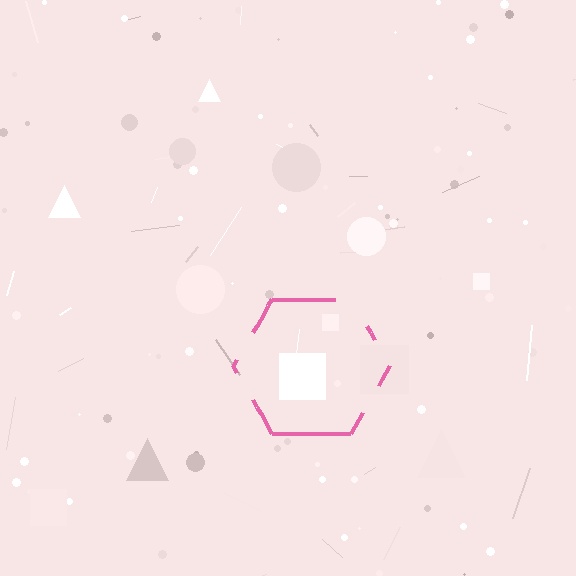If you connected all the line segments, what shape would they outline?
They would outline a hexagon.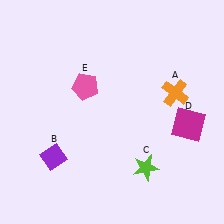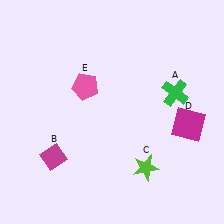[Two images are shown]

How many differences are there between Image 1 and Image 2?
There are 2 differences between the two images.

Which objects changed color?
A changed from orange to green. B changed from purple to magenta.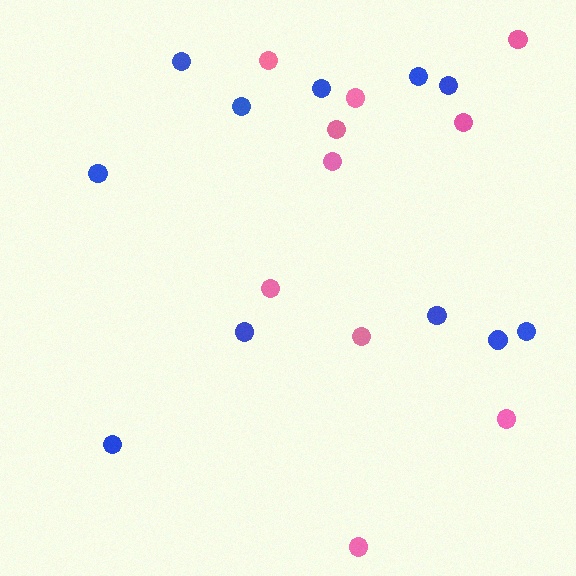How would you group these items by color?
There are 2 groups: one group of pink circles (10) and one group of blue circles (11).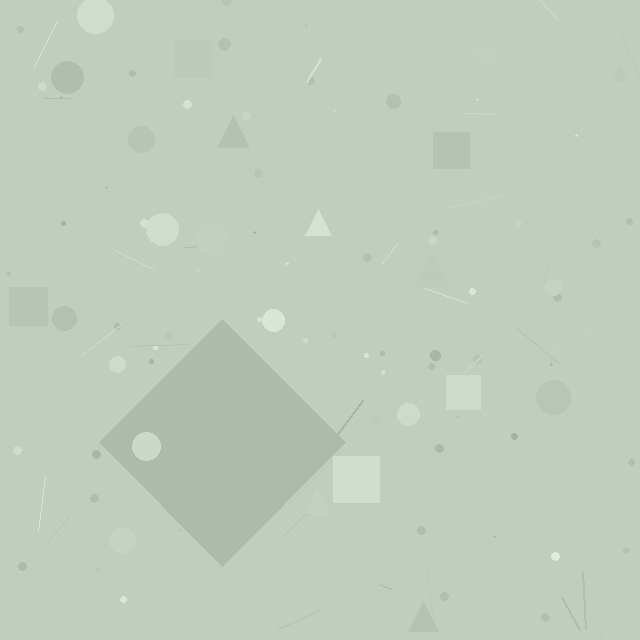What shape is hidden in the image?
A diamond is hidden in the image.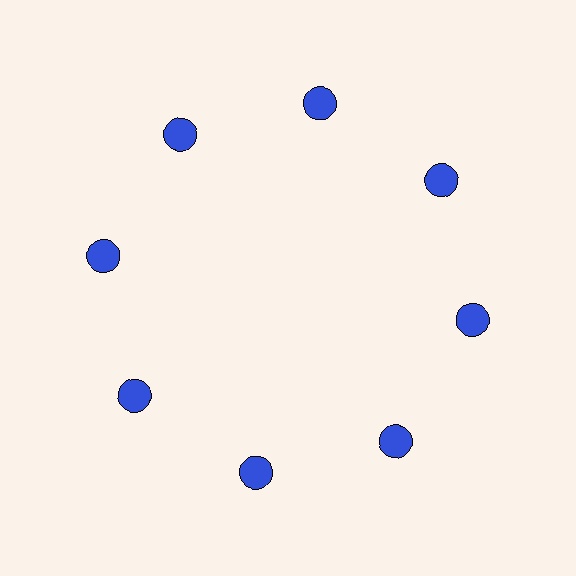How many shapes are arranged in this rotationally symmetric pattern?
There are 8 shapes, arranged in 8 groups of 1.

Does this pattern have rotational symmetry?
Yes, this pattern has 8-fold rotational symmetry. It looks the same after rotating 45 degrees around the center.